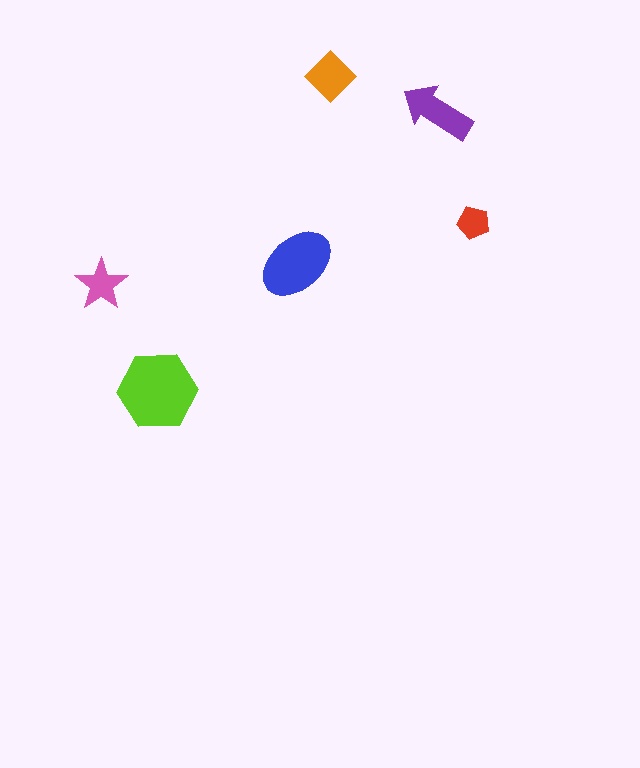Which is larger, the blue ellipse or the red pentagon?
The blue ellipse.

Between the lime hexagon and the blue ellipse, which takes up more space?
The lime hexagon.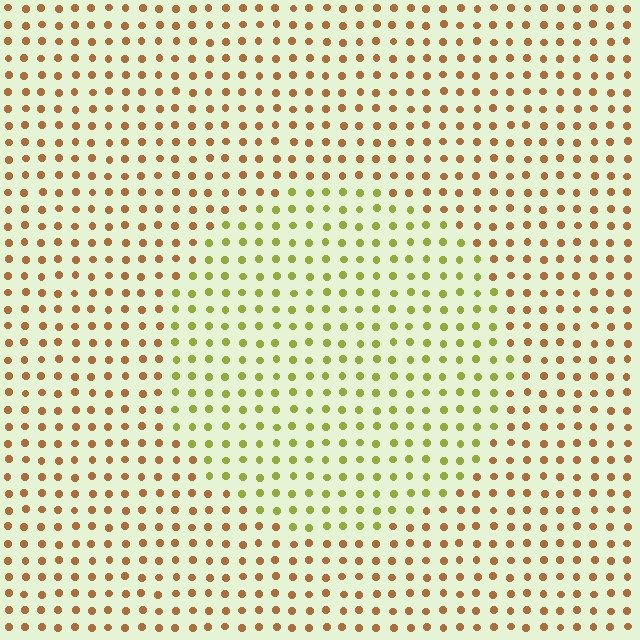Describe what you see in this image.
The image is filled with small brown elements in a uniform arrangement. A circle-shaped region is visible where the elements are tinted to a slightly different hue, forming a subtle color boundary.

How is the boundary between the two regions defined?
The boundary is defined purely by a slight shift in hue (about 47 degrees). Spacing, size, and orientation are identical on both sides.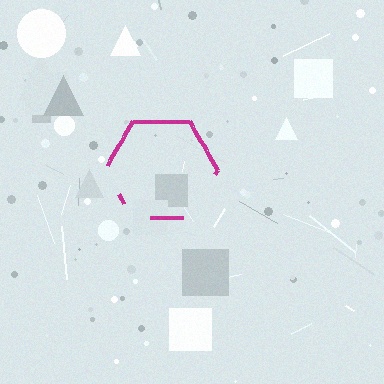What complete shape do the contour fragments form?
The contour fragments form a hexagon.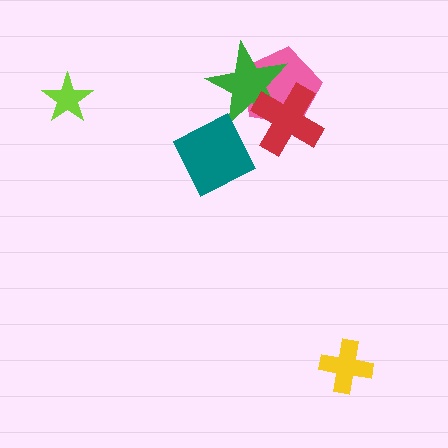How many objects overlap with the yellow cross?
0 objects overlap with the yellow cross.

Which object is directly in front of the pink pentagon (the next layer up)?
The green star is directly in front of the pink pentagon.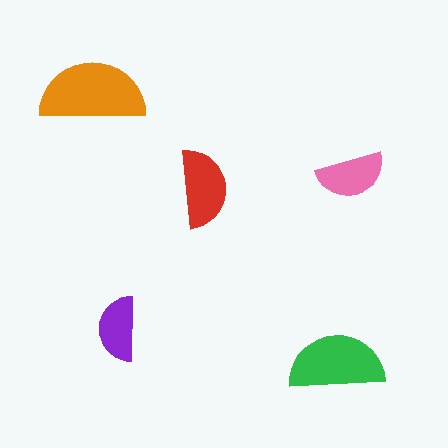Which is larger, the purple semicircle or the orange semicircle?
The orange one.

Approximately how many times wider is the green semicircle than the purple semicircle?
About 1.5 times wider.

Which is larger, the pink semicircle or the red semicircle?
The red one.